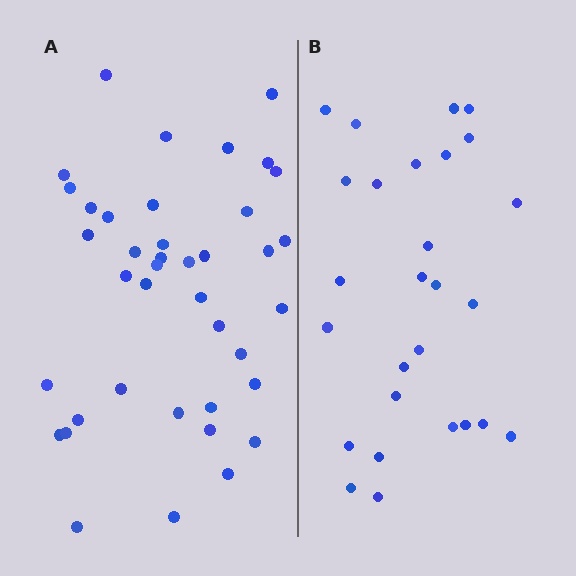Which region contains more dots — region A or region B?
Region A (the left region) has more dots.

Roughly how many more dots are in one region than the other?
Region A has approximately 15 more dots than region B.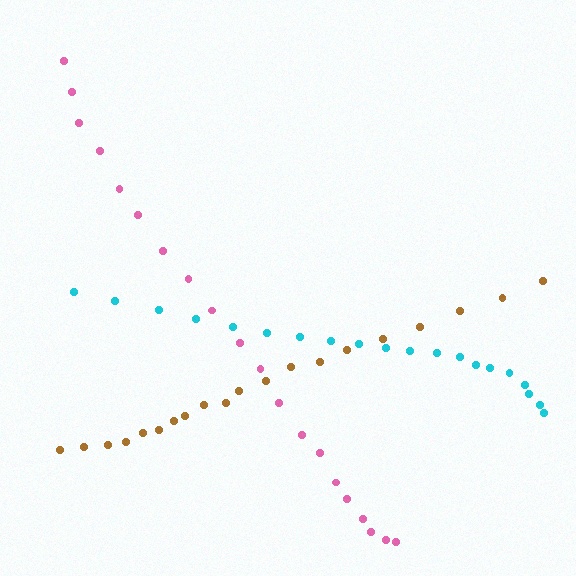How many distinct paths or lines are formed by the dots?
There are 3 distinct paths.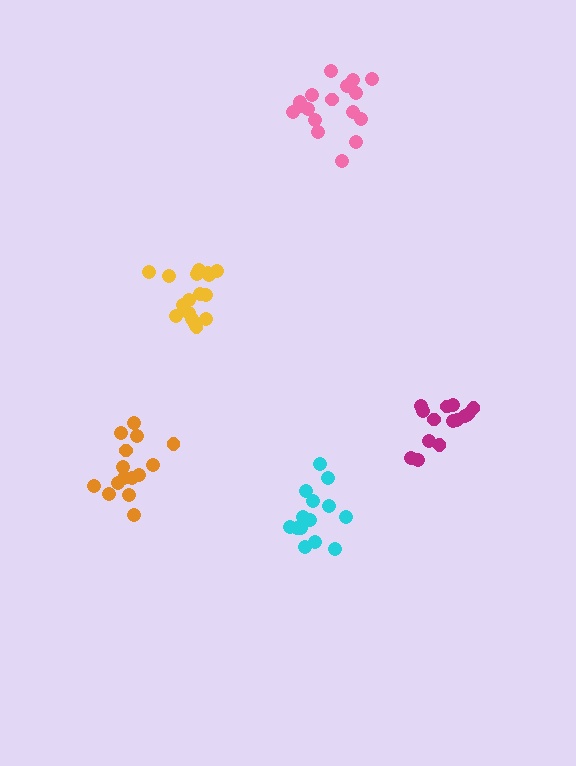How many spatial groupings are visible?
There are 5 spatial groupings.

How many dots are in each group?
Group 1: 17 dots, Group 2: 14 dots, Group 3: 14 dots, Group 4: 17 dots, Group 5: 15 dots (77 total).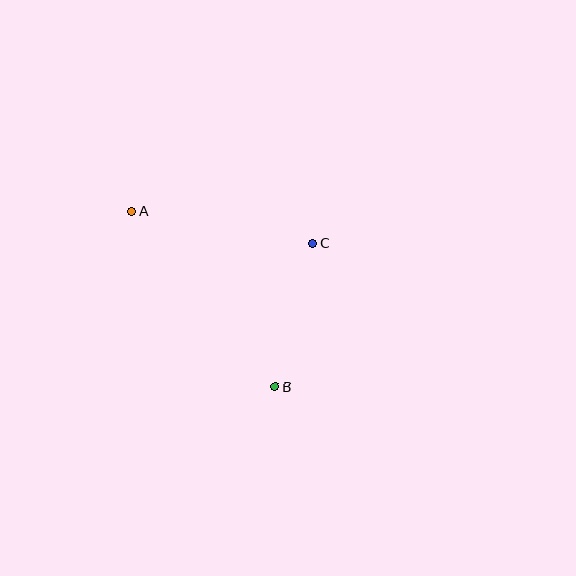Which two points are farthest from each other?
Points A and B are farthest from each other.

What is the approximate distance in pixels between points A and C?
The distance between A and C is approximately 184 pixels.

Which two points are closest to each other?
Points B and C are closest to each other.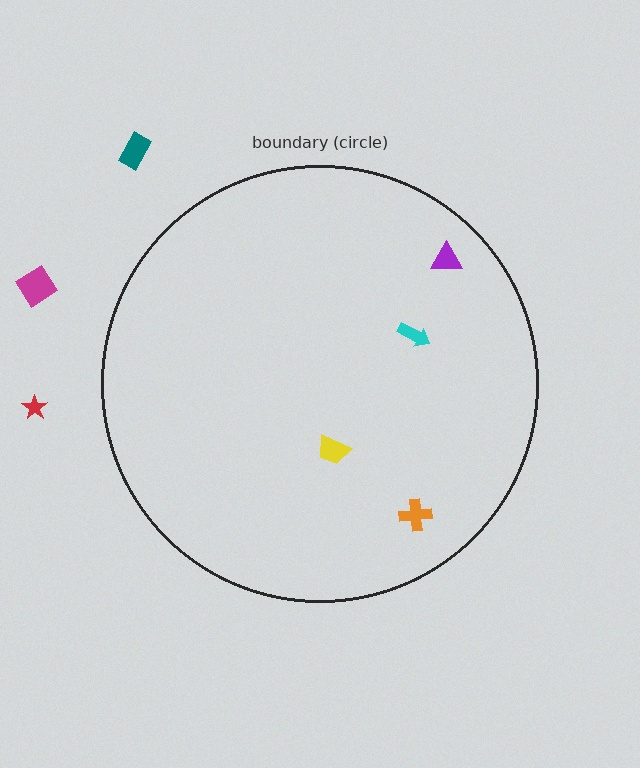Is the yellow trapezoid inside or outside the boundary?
Inside.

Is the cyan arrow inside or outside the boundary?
Inside.